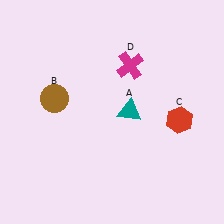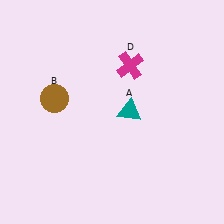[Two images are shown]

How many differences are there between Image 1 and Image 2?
There is 1 difference between the two images.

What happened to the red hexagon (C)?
The red hexagon (C) was removed in Image 2. It was in the bottom-right area of Image 1.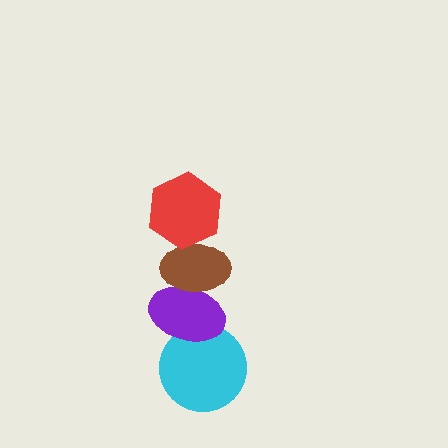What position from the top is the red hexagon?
The red hexagon is 1st from the top.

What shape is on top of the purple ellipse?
The brown ellipse is on top of the purple ellipse.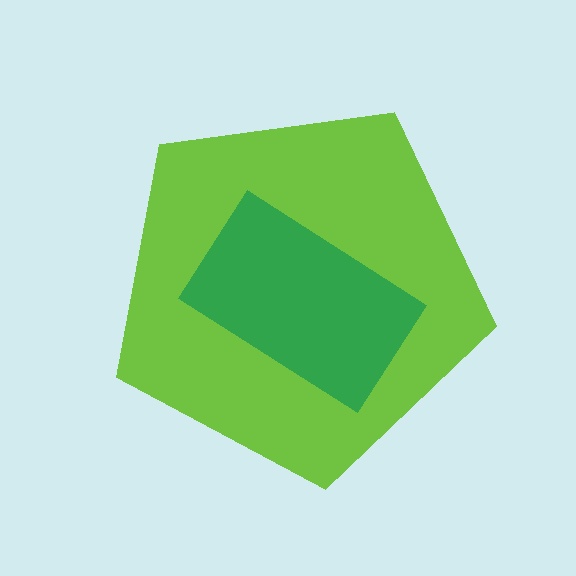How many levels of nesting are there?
2.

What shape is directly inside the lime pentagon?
The green rectangle.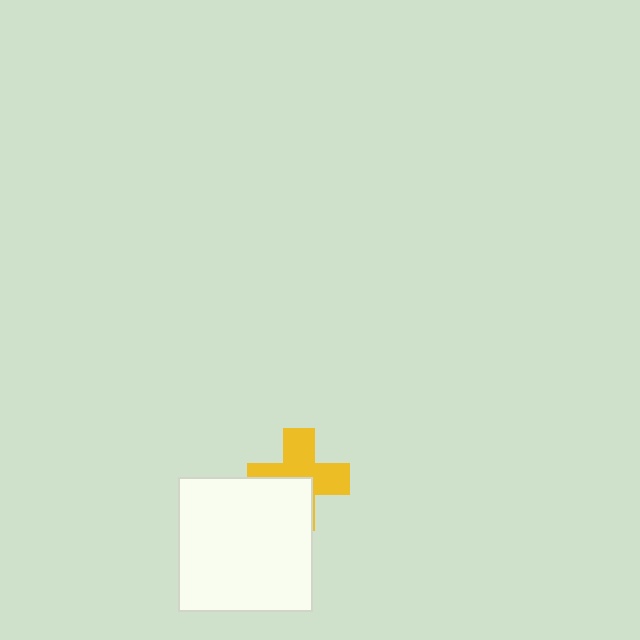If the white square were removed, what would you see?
You would see the complete yellow cross.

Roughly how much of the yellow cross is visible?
About half of it is visible (roughly 59%).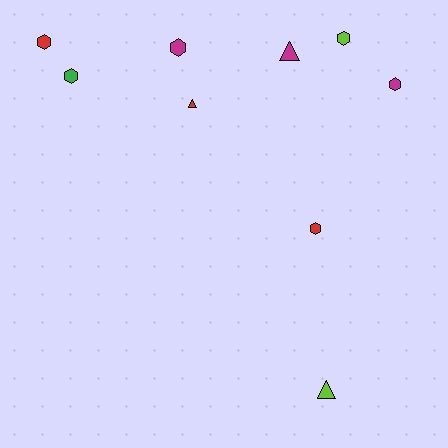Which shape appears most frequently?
Hexagon, with 6 objects.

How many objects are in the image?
There are 9 objects.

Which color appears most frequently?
Magenta, with 3 objects.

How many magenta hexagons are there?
There are 2 magenta hexagons.